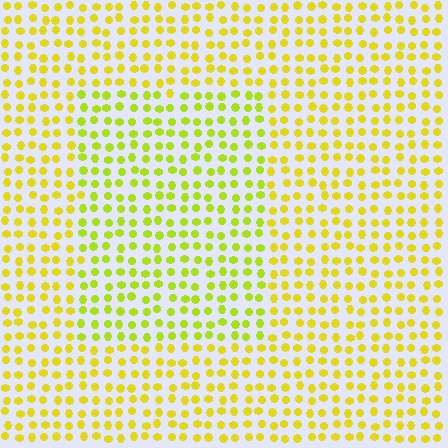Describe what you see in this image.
The image is filled with small yellow elements in a uniform arrangement. A rectangle-shaped region is visible where the elements are tinted to a slightly different hue, forming a subtle color boundary.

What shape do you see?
I see a rectangle.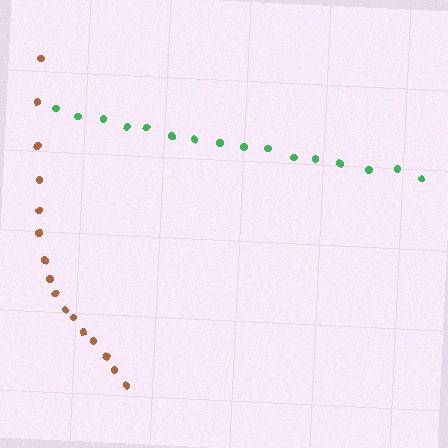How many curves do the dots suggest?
There are 2 distinct paths.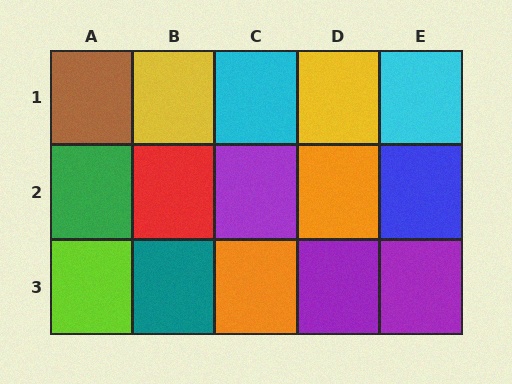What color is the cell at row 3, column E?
Purple.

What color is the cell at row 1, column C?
Cyan.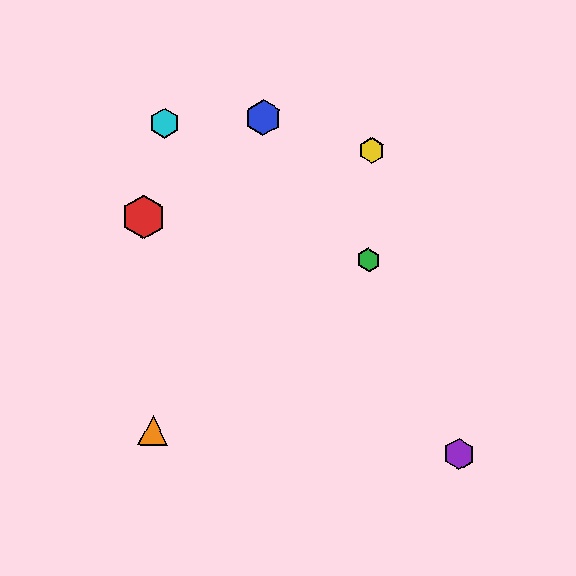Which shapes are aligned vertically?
The green hexagon, the yellow hexagon are aligned vertically.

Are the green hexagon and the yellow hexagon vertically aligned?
Yes, both are at x≈368.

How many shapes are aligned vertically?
2 shapes (the green hexagon, the yellow hexagon) are aligned vertically.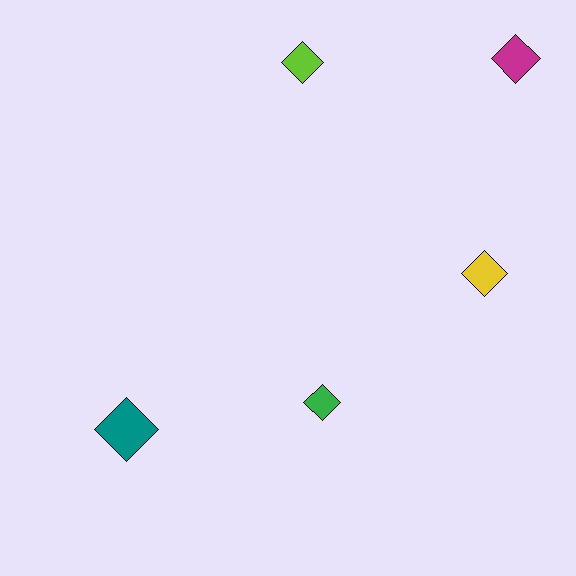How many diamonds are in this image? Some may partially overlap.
There are 5 diamonds.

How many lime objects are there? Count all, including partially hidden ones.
There is 1 lime object.